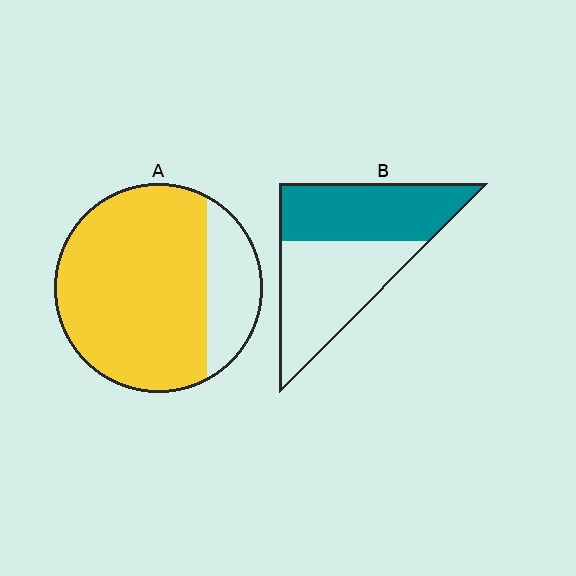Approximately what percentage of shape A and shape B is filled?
A is approximately 80% and B is approximately 45%.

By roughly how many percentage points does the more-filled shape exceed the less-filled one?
By roughly 30 percentage points (A over B).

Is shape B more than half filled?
Roughly half.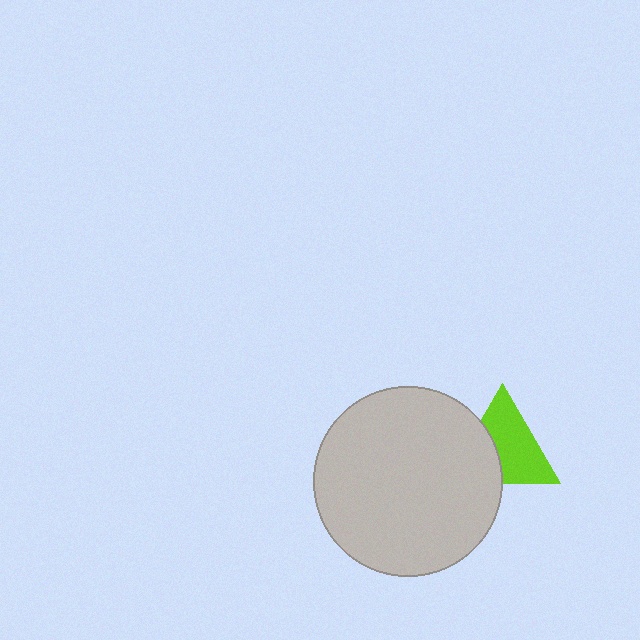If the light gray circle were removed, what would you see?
You would see the complete lime triangle.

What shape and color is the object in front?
The object in front is a light gray circle.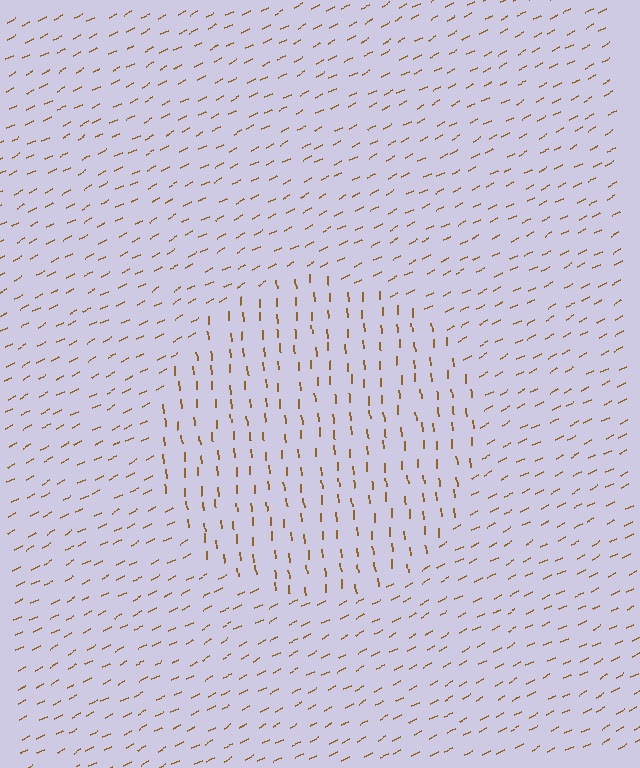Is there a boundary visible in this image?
Yes, there is a texture boundary formed by a change in line orientation.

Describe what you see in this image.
The image is filled with small brown line segments. A circle region in the image has lines oriented differently from the surrounding lines, creating a visible texture boundary.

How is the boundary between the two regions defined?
The boundary is defined purely by a change in line orientation (approximately 67 degrees difference). All lines are the same color and thickness.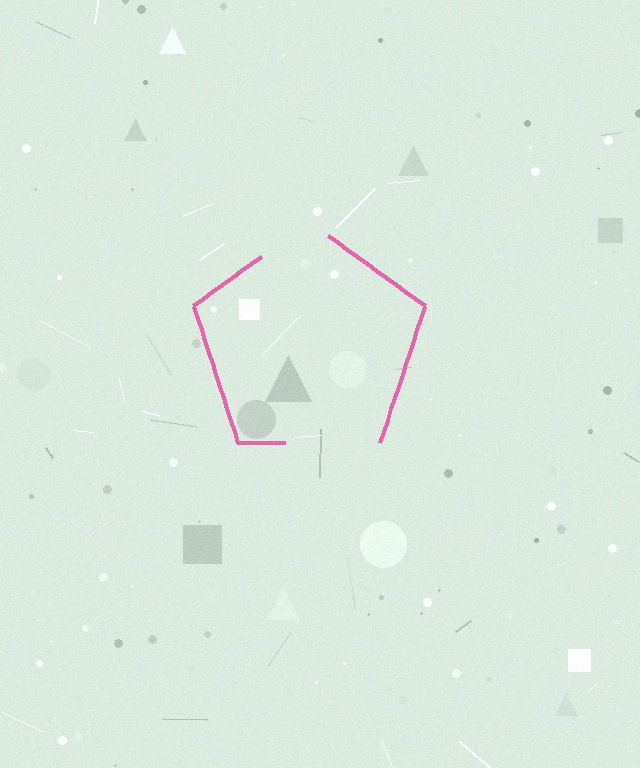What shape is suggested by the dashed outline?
The dashed outline suggests a pentagon.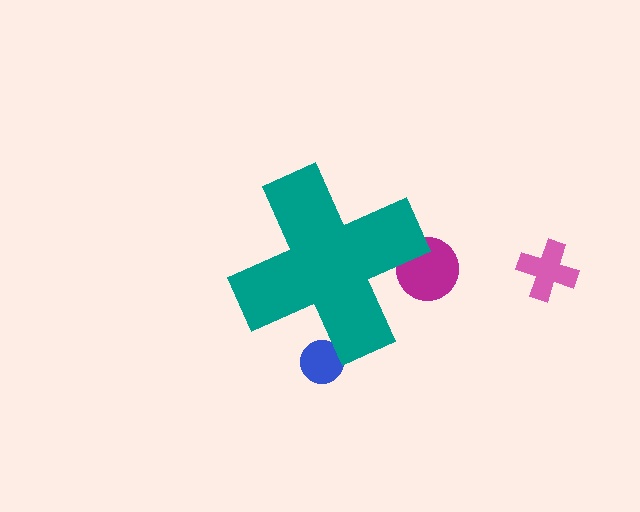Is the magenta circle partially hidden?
Yes, the magenta circle is partially hidden behind the teal cross.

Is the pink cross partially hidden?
No, the pink cross is fully visible.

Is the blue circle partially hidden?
Yes, the blue circle is partially hidden behind the teal cross.